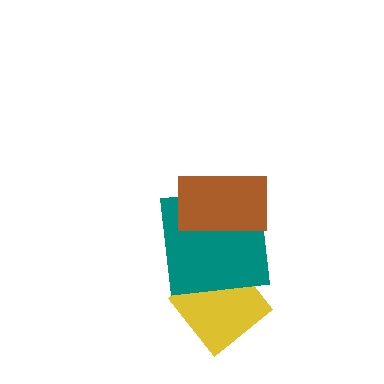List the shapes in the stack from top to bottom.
From top to bottom: the brown rectangle, the teal square, the yellow diamond.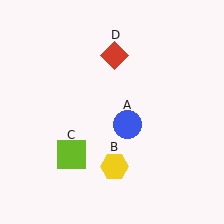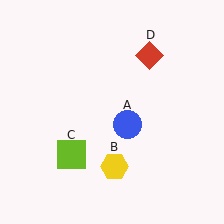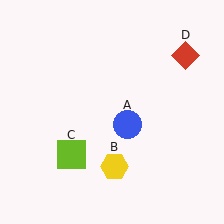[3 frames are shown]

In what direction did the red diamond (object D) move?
The red diamond (object D) moved right.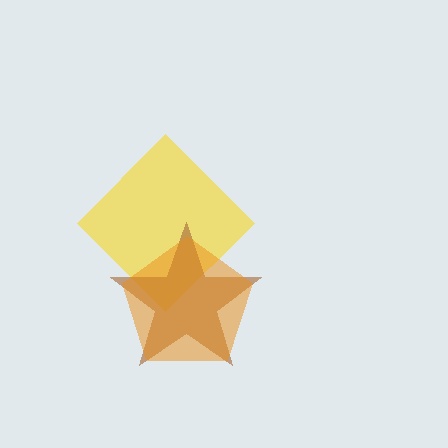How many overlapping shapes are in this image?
There are 3 overlapping shapes in the image.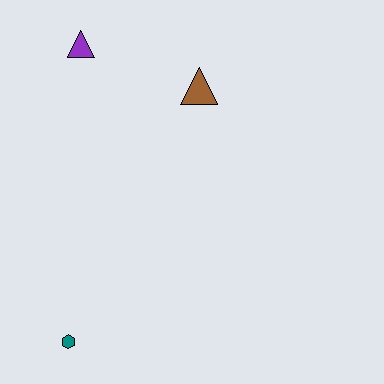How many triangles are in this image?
There are 2 triangles.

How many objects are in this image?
There are 3 objects.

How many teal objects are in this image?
There is 1 teal object.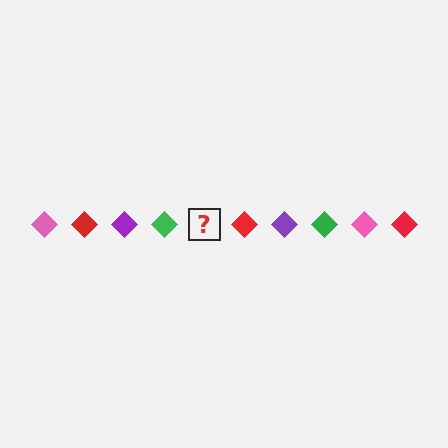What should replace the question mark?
The question mark should be replaced with a pink diamond.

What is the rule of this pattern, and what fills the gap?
The rule is that the pattern cycles through pink, red, purple, green diamonds. The gap should be filled with a pink diamond.